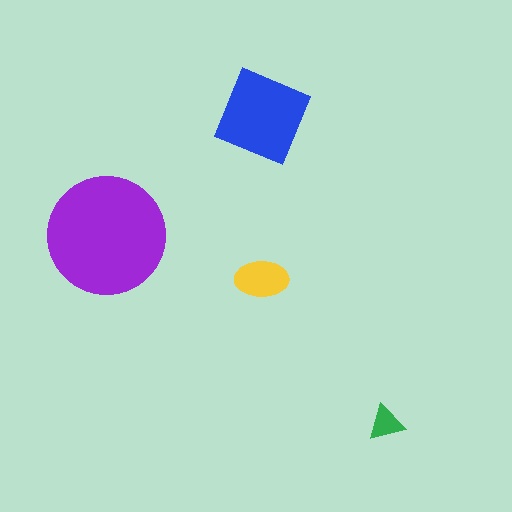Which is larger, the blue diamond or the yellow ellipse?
The blue diamond.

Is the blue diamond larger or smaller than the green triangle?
Larger.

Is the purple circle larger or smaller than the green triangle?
Larger.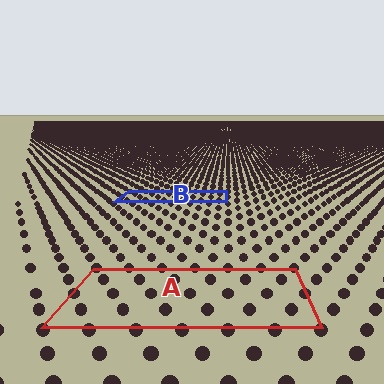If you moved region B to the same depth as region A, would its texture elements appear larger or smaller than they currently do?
They would appear larger. At a closer depth, the same texture elements are projected at a bigger on-screen size.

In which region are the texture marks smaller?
The texture marks are smaller in region B, because it is farther away.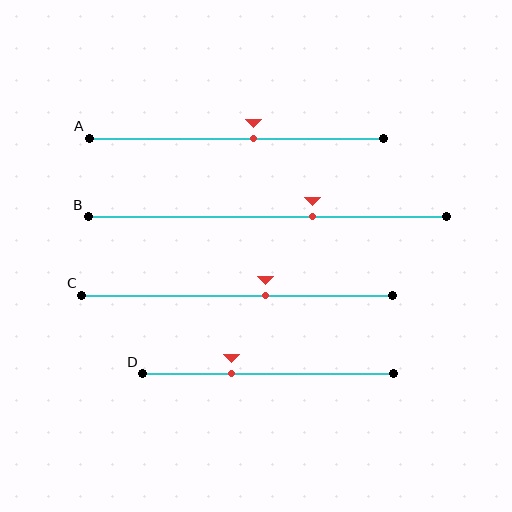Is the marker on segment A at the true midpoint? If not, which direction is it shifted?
No, the marker on segment A is shifted to the right by about 6% of the segment length.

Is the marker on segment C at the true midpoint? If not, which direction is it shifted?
No, the marker on segment C is shifted to the right by about 9% of the segment length.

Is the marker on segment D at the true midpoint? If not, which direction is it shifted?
No, the marker on segment D is shifted to the left by about 15% of the segment length.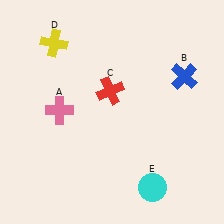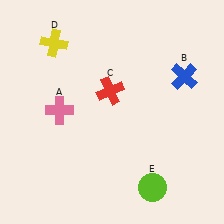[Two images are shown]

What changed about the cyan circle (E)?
In Image 1, E is cyan. In Image 2, it changed to lime.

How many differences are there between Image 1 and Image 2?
There is 1 difference between the two images.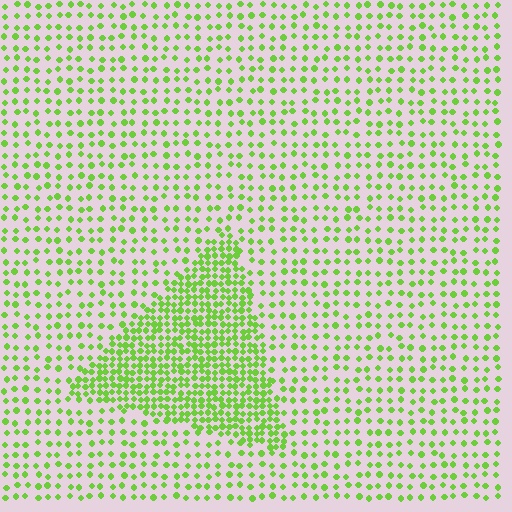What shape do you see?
I see a triangle.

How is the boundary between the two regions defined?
The boundary is defined by a change in element density (approximately 2.4x ratio). All elements are the same color, size, and shape.